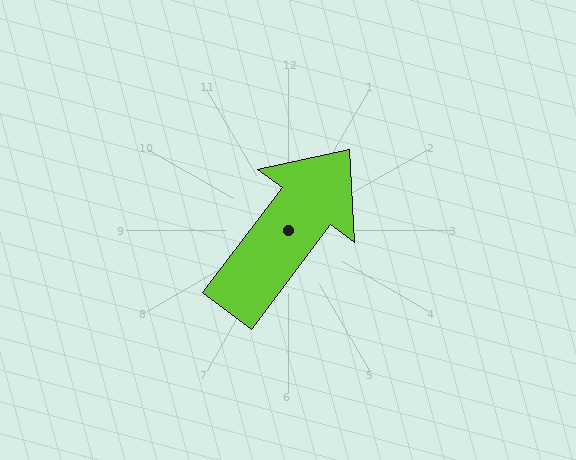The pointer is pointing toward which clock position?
Roughly 1 o'clock.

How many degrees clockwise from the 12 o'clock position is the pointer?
Approximately 37 degrees.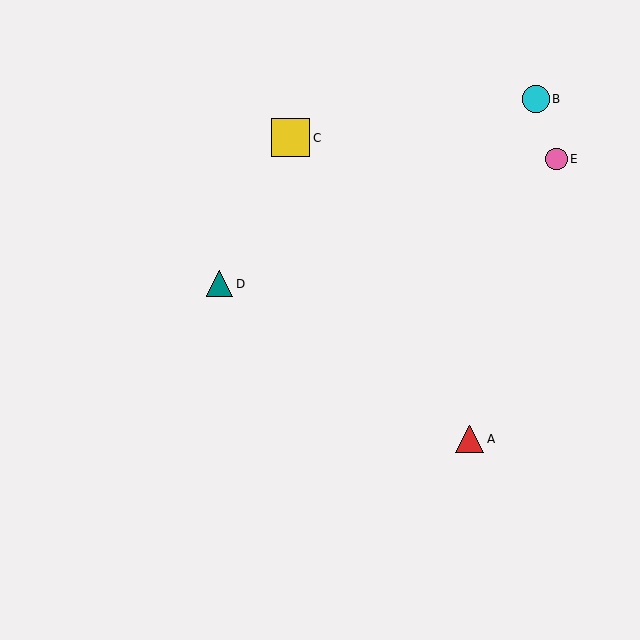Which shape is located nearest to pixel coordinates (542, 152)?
The pink circle (labeled E) at (556, 159) is nearest to that location.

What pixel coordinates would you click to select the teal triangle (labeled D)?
Click at (220, 284) to select the teal triangle D.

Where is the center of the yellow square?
The center of the yellow square is at (291, 138).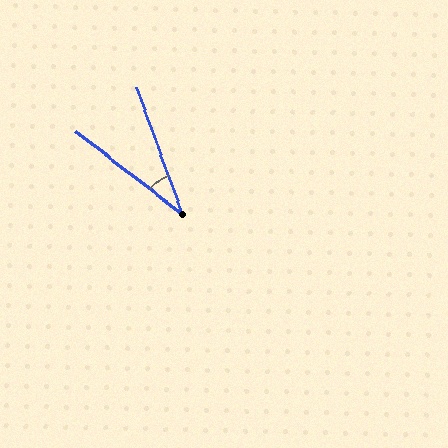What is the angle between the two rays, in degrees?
Approximately 32 degrees.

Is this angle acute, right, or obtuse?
It is acute.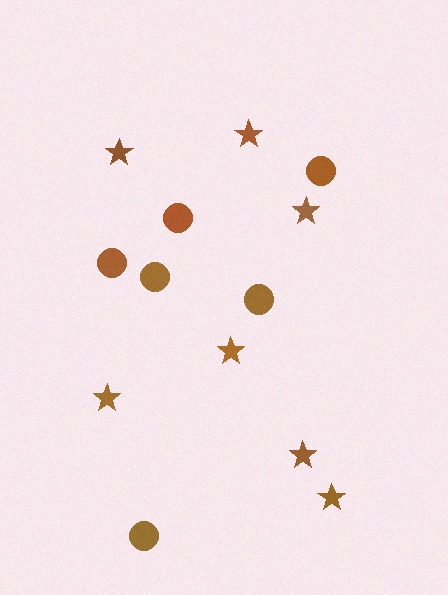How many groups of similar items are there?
There are 2 groups: one group of stars (7) and one group of circles (6).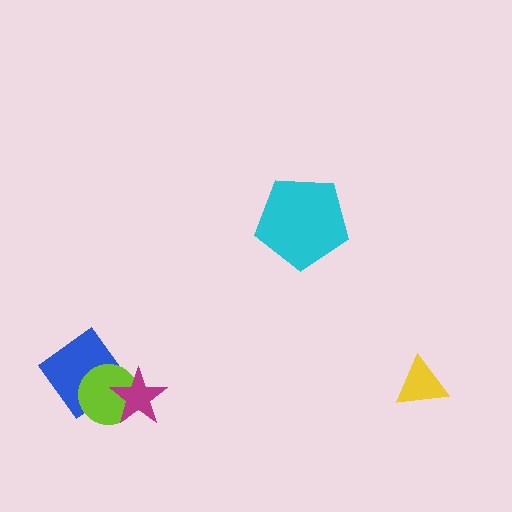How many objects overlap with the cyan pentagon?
0 objects overlap with the cyan pentagon.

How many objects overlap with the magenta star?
1 object overlaps with the magenta star.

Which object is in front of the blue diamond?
The lime circle is in front of the blue diamond.